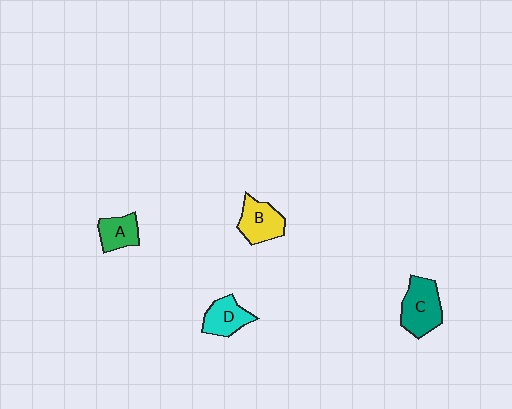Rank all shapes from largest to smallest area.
From largest to smallest: C (teal), B (yellow), D (cyan), A (green).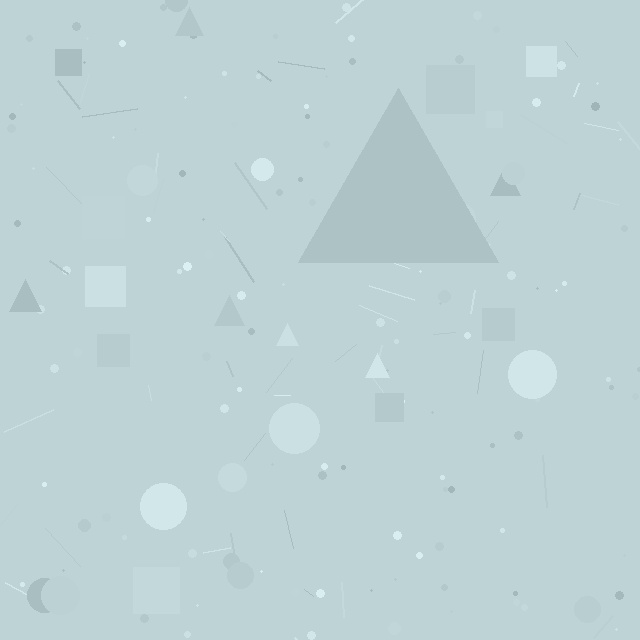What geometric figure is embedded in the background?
A triangle is embedded in the background.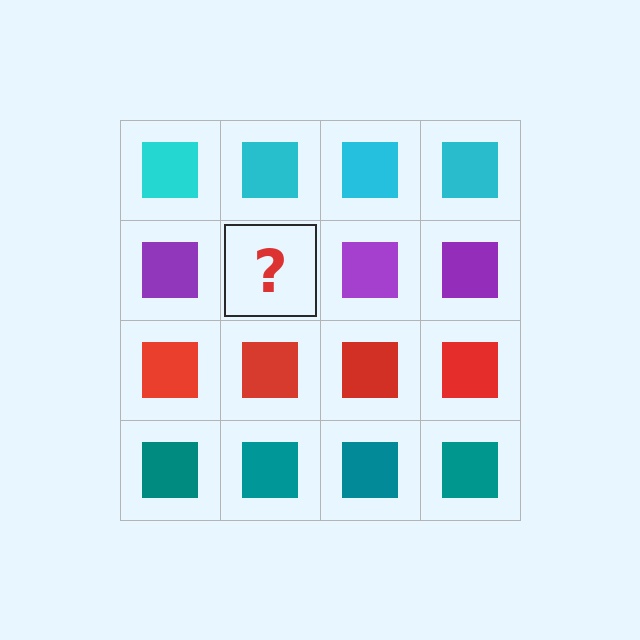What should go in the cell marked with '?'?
The missing cell should contain a purple square.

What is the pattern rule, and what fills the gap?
The rule is that each row has a consistent color. The gap should be filled with a purple square.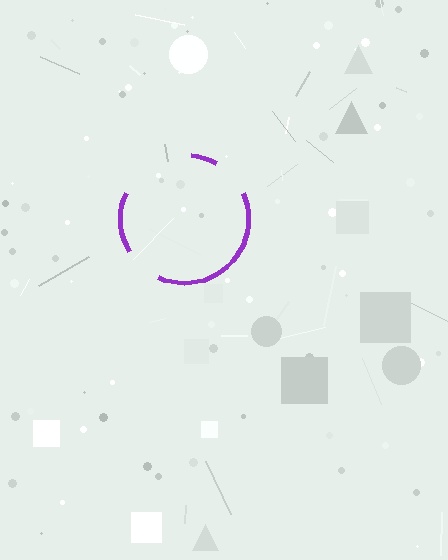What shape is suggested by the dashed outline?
The dashed outline suggests a circle.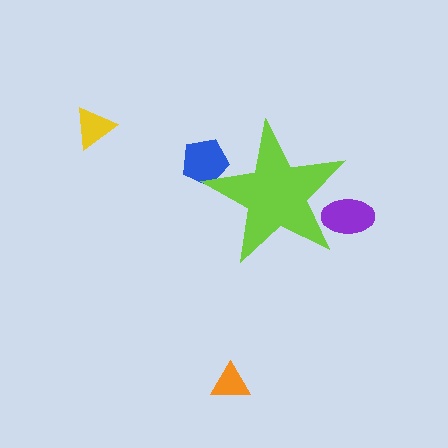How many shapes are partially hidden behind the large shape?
2 shapes are partially hidden.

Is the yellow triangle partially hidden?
No, the yellow triangle is fully visible.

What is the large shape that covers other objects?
A lime star.